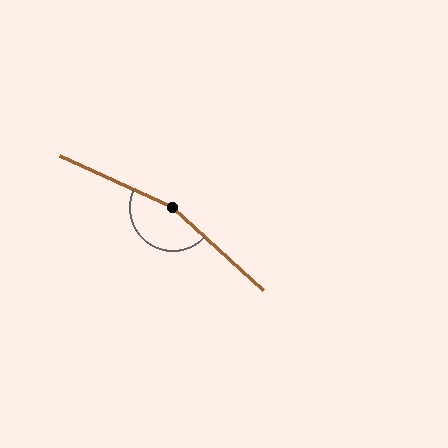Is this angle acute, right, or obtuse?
It is obtuse.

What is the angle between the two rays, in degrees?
Approximately 161 degrees.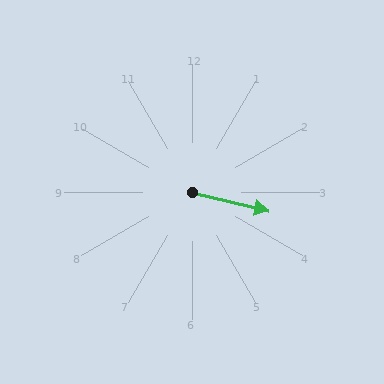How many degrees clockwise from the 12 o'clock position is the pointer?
Approximately 104 degrees.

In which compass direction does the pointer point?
East.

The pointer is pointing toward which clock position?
Roughly 3 o'clock.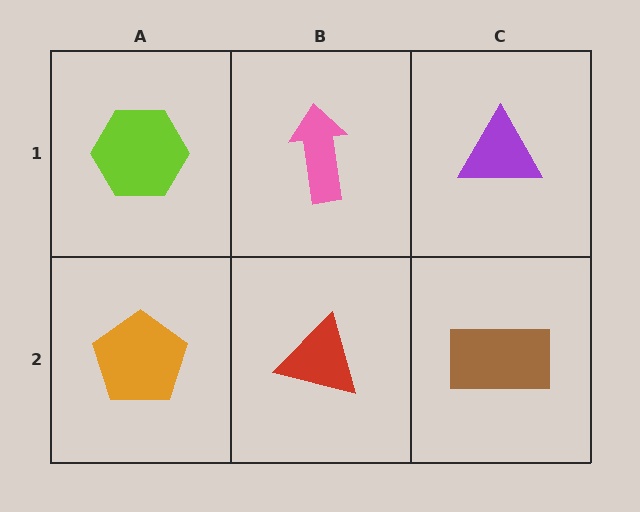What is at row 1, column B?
A pink arrow.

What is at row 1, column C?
A purple triangle.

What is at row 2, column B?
A red triangle.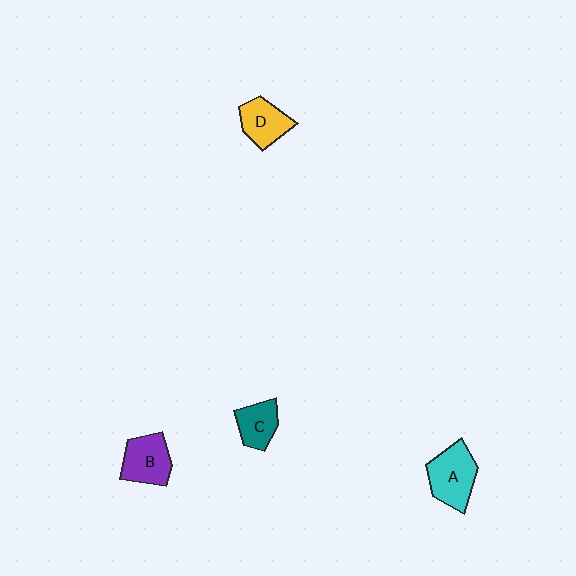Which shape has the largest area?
Shape A (cyan).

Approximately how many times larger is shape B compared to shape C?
Approximately 1.3 times.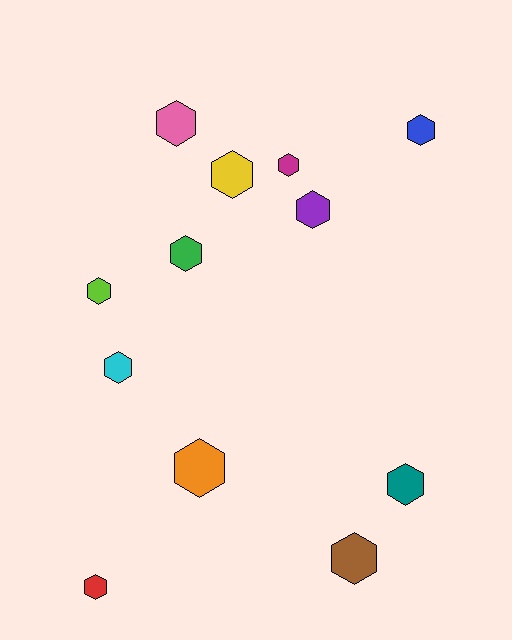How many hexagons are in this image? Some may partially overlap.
There are 12 hexagons.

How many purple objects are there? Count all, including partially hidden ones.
There is 1 purple object.